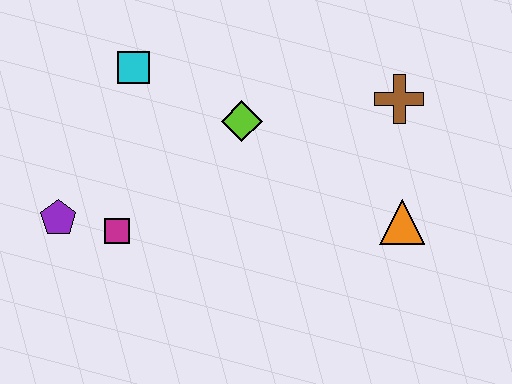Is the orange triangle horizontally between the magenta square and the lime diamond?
No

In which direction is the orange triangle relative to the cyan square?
The orange triangle is to the right of the cyan square.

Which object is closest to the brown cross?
The orange triangle is closest to the brown cross.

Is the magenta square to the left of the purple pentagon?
No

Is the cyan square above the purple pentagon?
Yes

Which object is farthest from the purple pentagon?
The brown cross is farthest from the purple pentagon.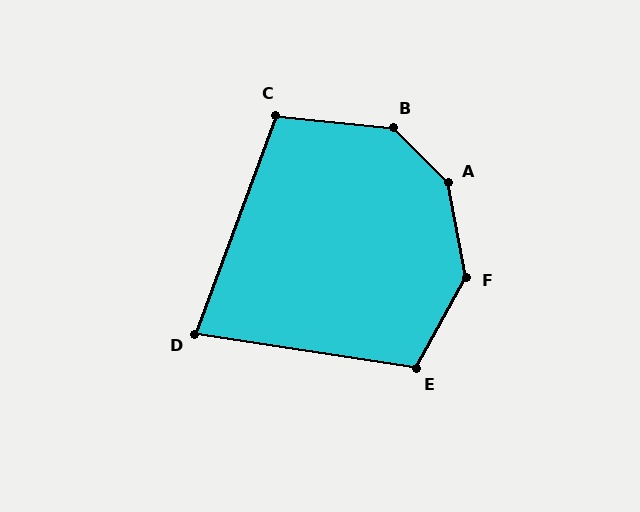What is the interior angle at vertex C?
Approximately 104 degrees (obtuse).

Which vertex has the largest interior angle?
A, at approximately 146 degrees.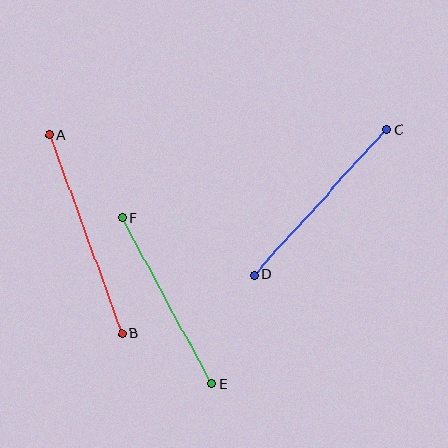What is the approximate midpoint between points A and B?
The midpoint is at approximately (86, 234) pixels.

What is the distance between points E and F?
The distance is approximately 189 pixels.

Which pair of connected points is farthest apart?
Points A and B are farthest apart.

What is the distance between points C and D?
The distance is approximately 197 pixels.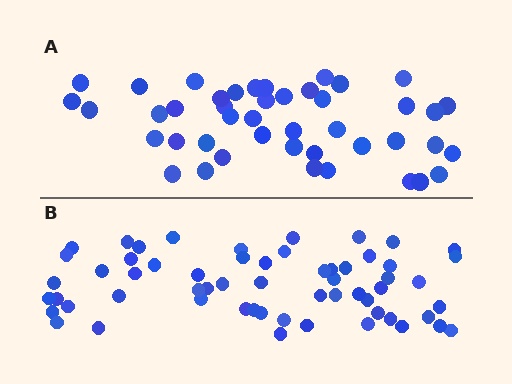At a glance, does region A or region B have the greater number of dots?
Region B (the bottom region) has more dots.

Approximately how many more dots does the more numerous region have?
Region B has approximately 15 more dots than region A.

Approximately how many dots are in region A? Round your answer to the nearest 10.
About 40 dots. (The exact count is 44, which rounds to 40.)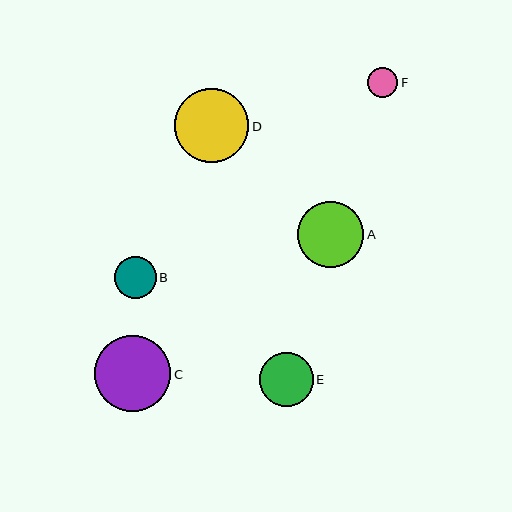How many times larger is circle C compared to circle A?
Circle C is approximately 1.2 times the size of circle A.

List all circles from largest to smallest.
From largest to smallest: C, D, A, E, B, F.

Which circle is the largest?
Circle C is the largest with a size of approximately 76 pixels.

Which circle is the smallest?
Circle F is the smallest with a size of approximately 30 pixels.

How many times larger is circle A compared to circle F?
Circle A is approximately 2.2 times the size of circle F.